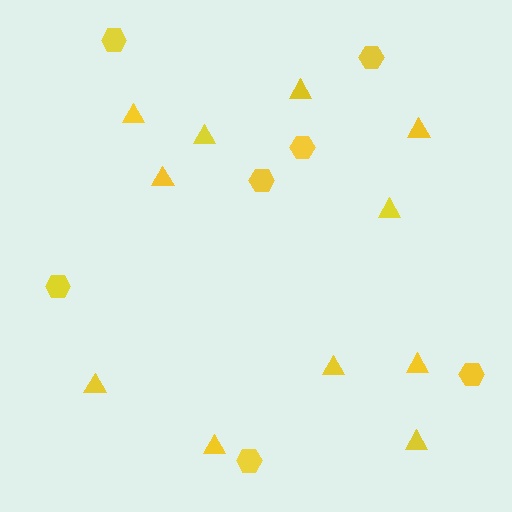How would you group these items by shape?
There are 2 groups: one group of hexagons (7) and one group of triangles (11).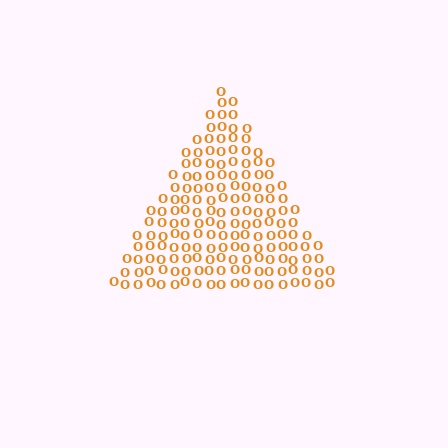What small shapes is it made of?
It is made of small letter O's.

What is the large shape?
The large shape is a triangle.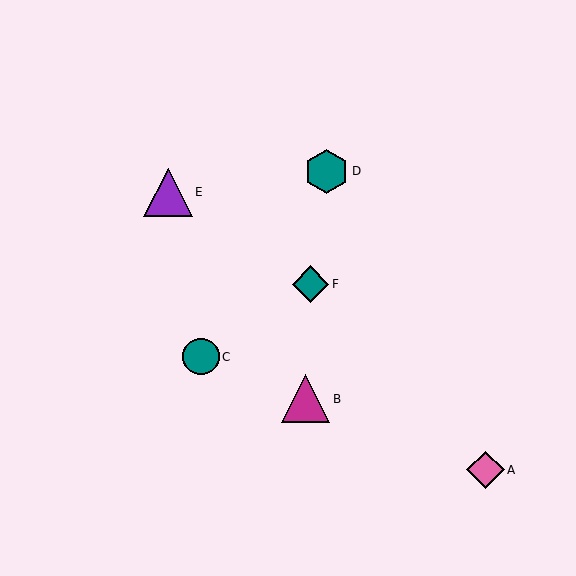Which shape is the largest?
The purple triangle (labeled E) is the largest.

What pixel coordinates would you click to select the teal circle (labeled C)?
Click at (201, 357) to select the teal circle C.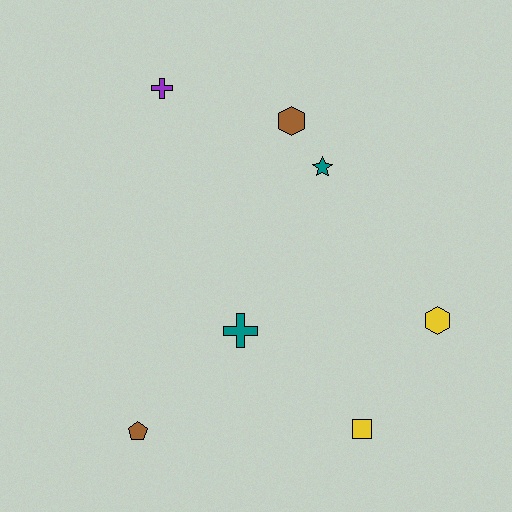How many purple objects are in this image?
There is 1 purple object.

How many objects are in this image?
There are 7 objects.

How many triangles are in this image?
There are no triangles.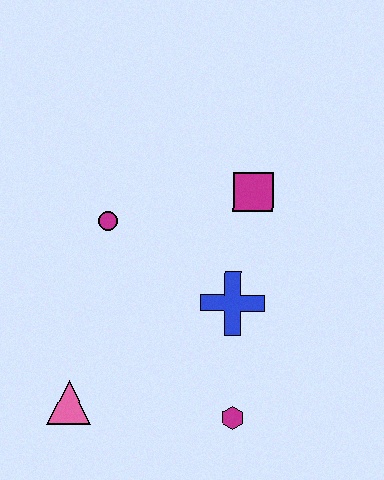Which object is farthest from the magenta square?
The pink triangle is farthest from the magenta square.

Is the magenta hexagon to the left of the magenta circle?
No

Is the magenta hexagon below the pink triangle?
Yes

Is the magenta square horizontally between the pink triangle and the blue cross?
No